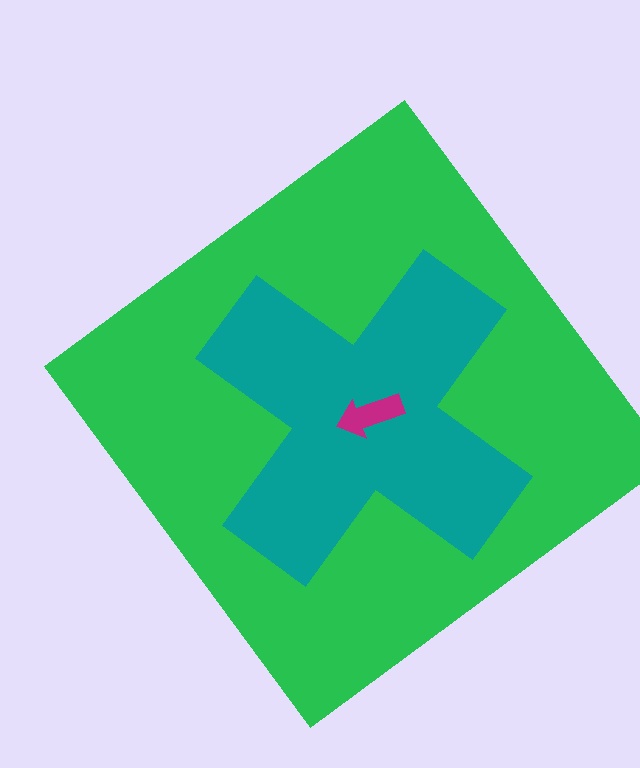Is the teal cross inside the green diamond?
Yes.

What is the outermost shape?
The green diamond.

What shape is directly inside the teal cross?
The magenta arrow.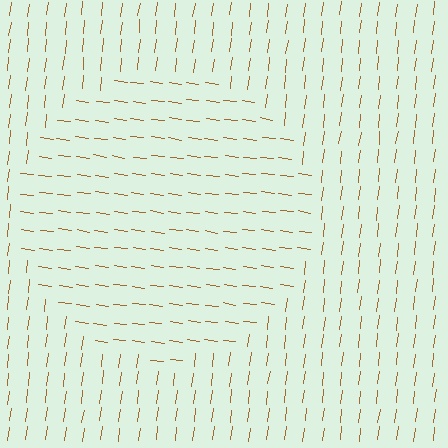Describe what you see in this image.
The image is filled with small brown line segments. A circle region in the image has lines oriented differently from the surrounding lines, creating a visible texture boundary.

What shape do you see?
I see a circle.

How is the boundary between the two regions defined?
The boundary is defined purely by a change in line orientation (approximately 89 degrees difference). All lines are the same color and thickness.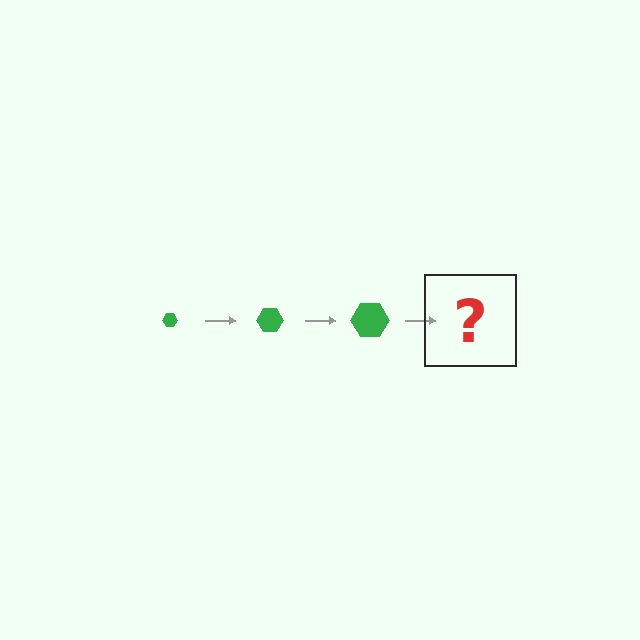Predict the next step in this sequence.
The next step is a green hexagon, larger than the previous one.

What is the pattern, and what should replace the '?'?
The pattern is that the hexagon gets progressively larger each step. The '?' should be a green hexagon, larger than the previous one.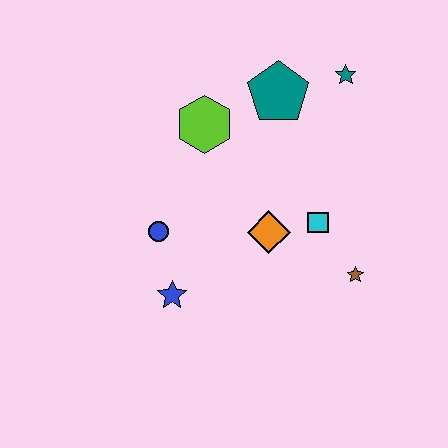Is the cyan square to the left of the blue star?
No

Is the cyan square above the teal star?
No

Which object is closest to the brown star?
The cyan square is closest to the brown star.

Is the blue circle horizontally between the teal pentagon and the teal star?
No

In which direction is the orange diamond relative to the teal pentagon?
The orange diamond is below the teal pentagon.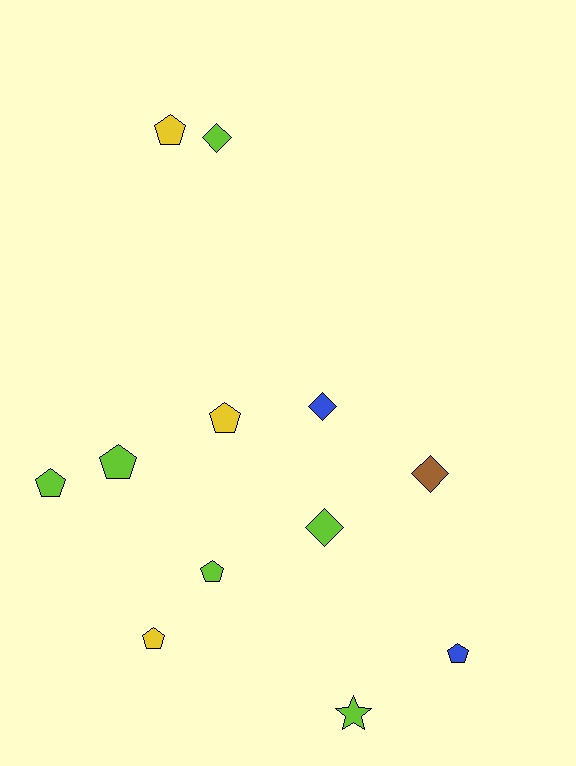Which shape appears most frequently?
Pentagon, with 7 objects.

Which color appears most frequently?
Lime, with 6 objects.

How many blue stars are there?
There are no blue stars.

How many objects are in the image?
There are 12 objects.